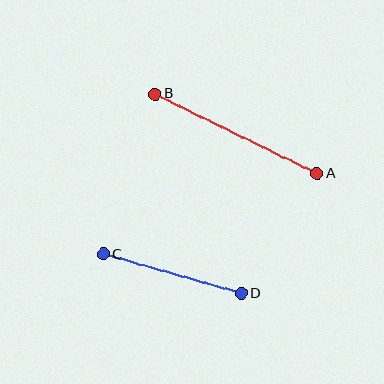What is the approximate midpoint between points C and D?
The midpoint is at approximately (172, 274) pixels.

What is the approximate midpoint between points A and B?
The midpoint is at approximately (236, 134) pixels.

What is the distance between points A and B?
The distance is approximately 181 pixels.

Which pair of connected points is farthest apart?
Points A and B are farthest apart.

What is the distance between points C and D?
The distance is approximately 144 pixels.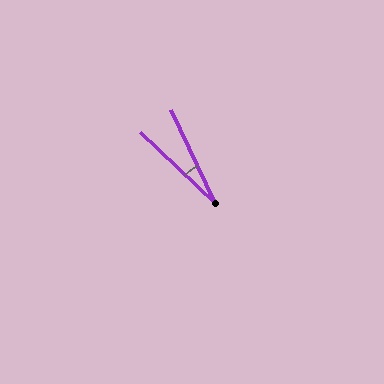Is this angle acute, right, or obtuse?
It is acute.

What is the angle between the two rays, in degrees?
Approximately 21 degrees.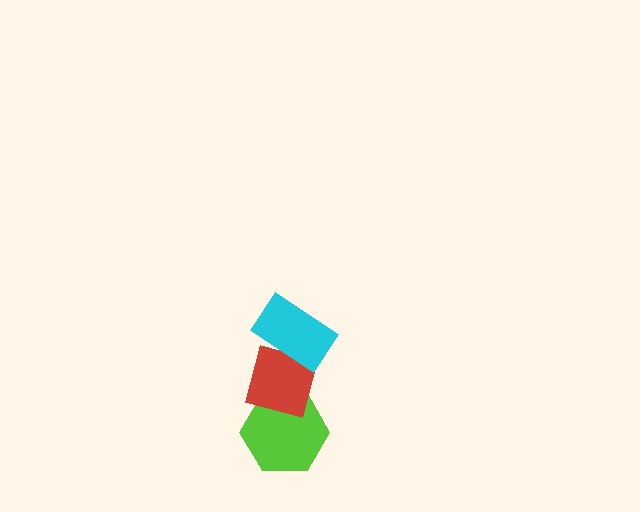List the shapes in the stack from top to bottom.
From top to bottom: the cyan rectangle, the red square, the lime hexagon.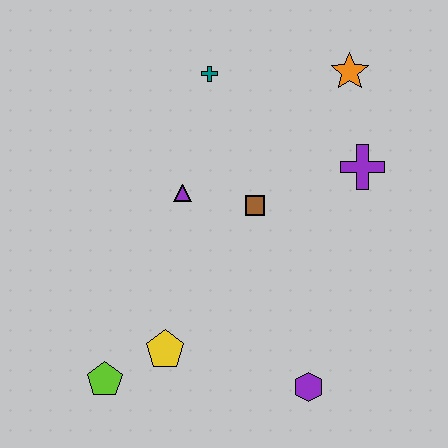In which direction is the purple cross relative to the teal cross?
The purple cross is to the right of the teal cross.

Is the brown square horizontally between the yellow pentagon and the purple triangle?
No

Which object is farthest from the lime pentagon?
The orange star is farthest from the lime pentagon.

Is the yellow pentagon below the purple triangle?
Yes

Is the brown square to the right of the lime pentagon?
Yes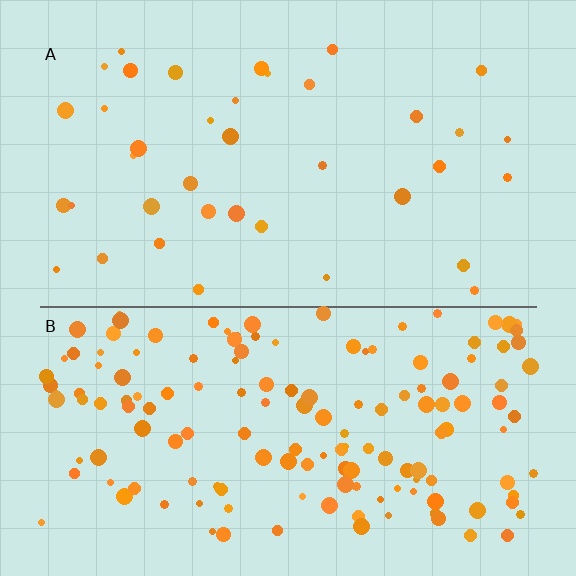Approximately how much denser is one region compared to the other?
Approximately 4.0× — region B over region A.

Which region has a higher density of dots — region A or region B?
B (the bottom).